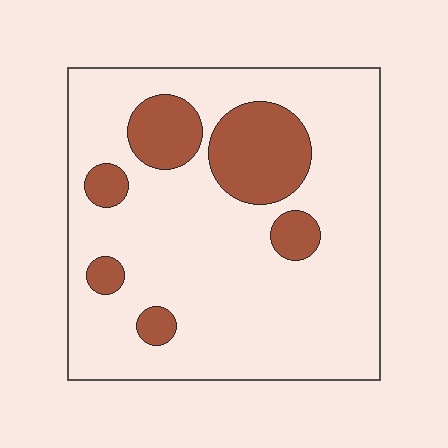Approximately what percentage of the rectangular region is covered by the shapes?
Approximately 20%.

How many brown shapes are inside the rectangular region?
6.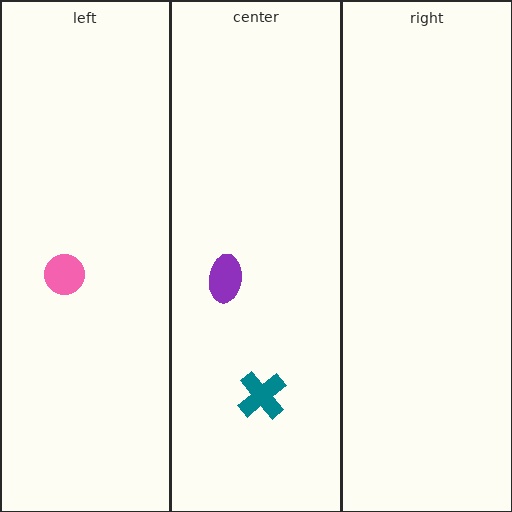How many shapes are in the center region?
2.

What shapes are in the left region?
The pink circle.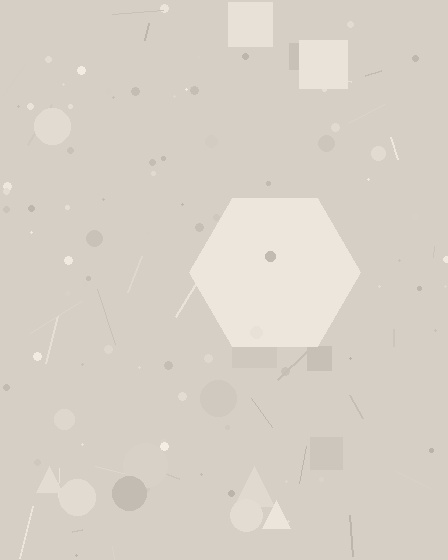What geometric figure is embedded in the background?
A hexagon is embedded in the background.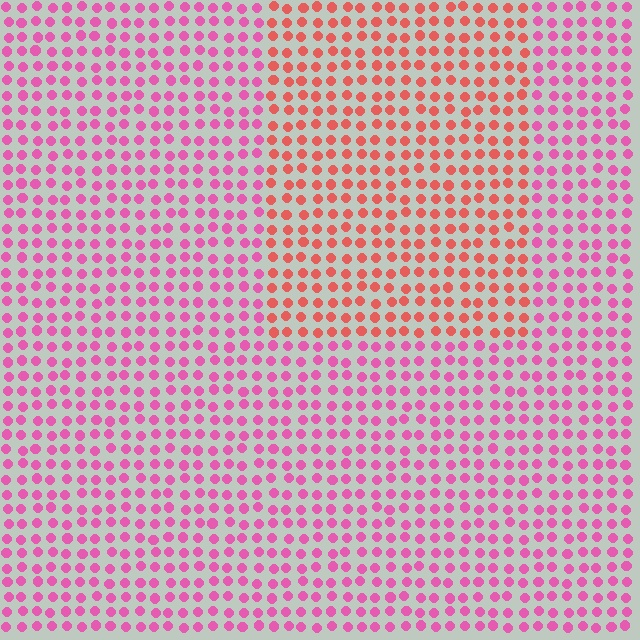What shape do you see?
I see a rectangle.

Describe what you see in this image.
The image is filled with small pink elements in a uniform arrangement. A rectangle-shaped region is visible where the elements are tinted to a slightly different hue, forming a subtle color boundary.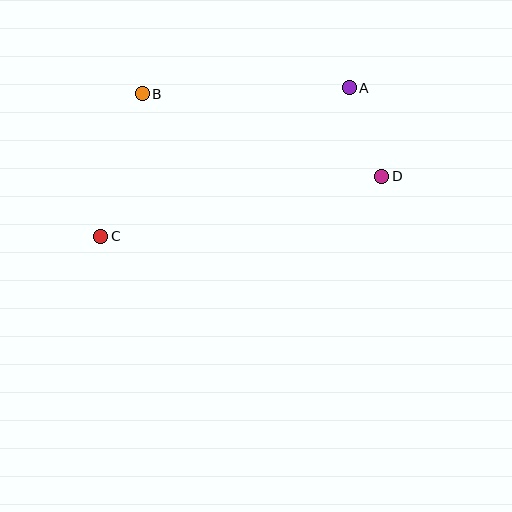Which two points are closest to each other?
Points A and D are closest to each other.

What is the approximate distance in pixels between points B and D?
The distance between B and D is approximately 254 pixels.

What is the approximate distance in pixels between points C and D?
The distance between C and D is approximately 287 pixels.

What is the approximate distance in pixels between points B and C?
The distance between B and C is approximately 148 pixels.